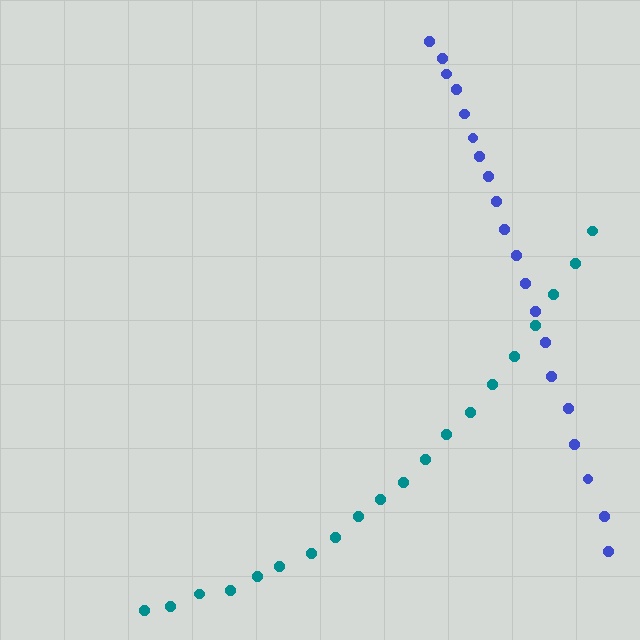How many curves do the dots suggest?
There are 2 distinct paths.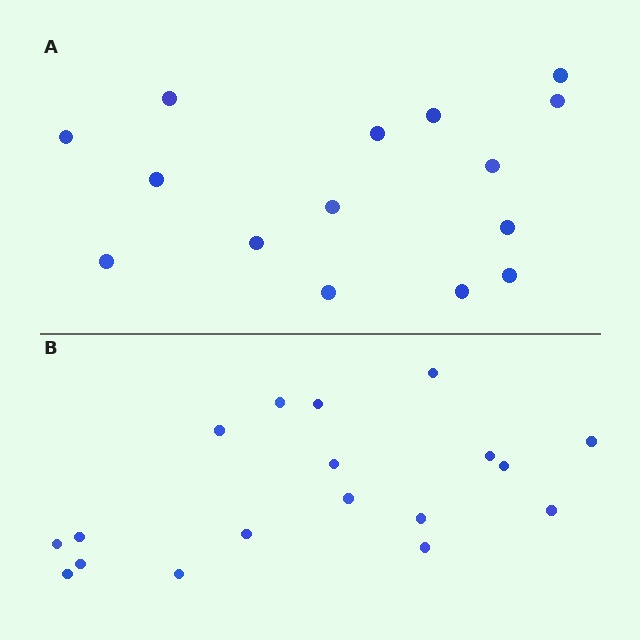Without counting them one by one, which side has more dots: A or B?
Region B (the bottom region) has more dots.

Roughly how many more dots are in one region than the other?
Region B has just a few more — roughly 2 or 3 more dots than region A.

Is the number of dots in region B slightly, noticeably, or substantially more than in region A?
Region B has only slightly more — the two regions are fairly close. The ratio is roughly 1.2 to 1.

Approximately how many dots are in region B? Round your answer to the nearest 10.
About 20 dots. (The exact count is 18, which rounds to 20.)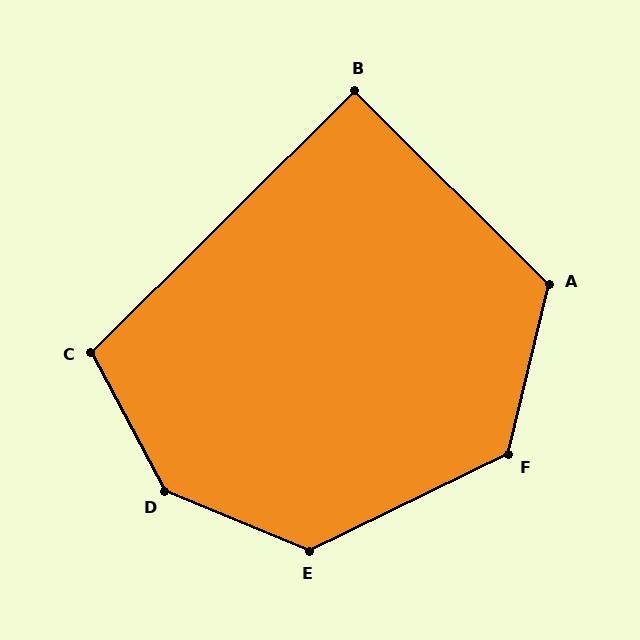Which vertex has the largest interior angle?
D, at approximately 140 degrees.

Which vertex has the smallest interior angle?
B, at approximately 90 degrees.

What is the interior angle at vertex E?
Approximately 132 degrees (obtuse).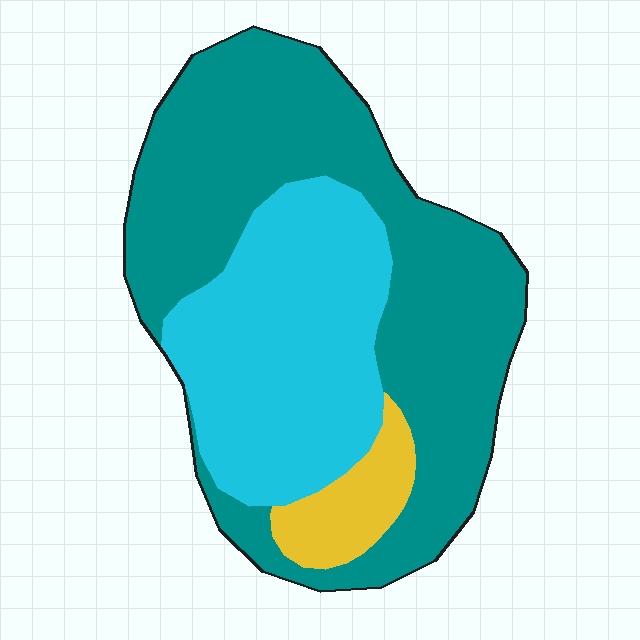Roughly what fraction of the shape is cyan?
Cyan takes up about one third (1/3) of the shape.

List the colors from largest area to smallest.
From largest to smallest: teal, cyan, yellow.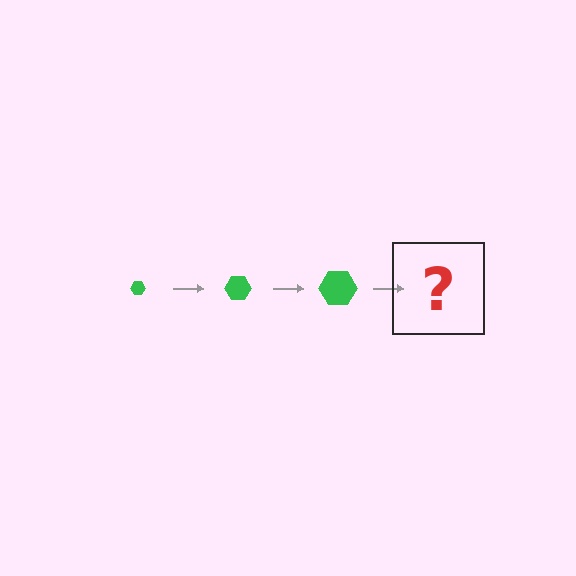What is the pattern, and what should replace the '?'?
The pattern is that the hexagon gets progressively larger each step. The '?' should be a green hexagon, larger than the previous one.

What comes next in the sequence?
The next element should be a green hexagon, larger than the previous one.